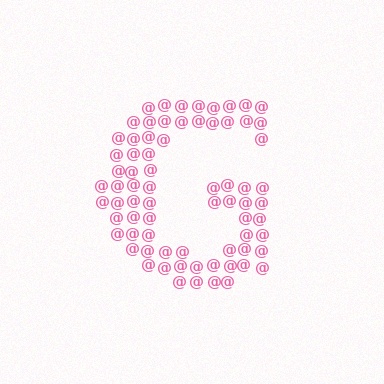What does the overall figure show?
The overall figure shows the letter G.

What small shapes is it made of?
It is made of small at signs.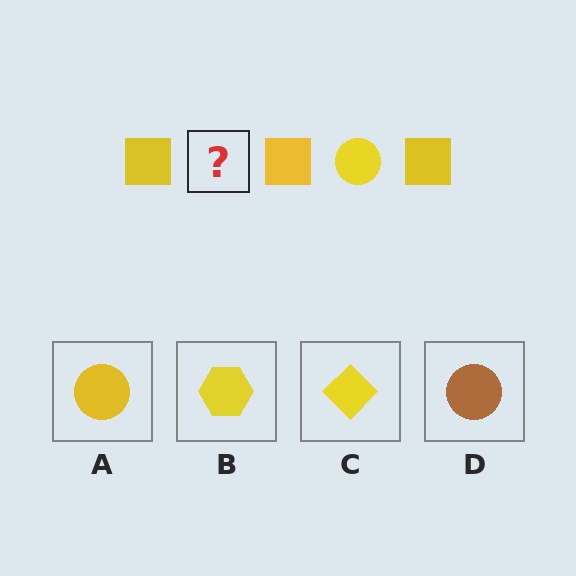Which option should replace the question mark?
Option A.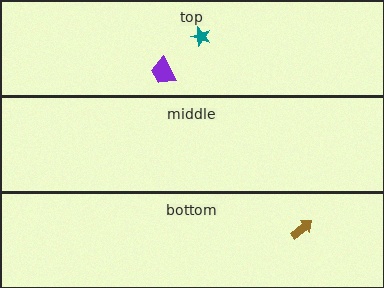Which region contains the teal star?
The top region.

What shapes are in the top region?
The purple trapezoid, the teal star.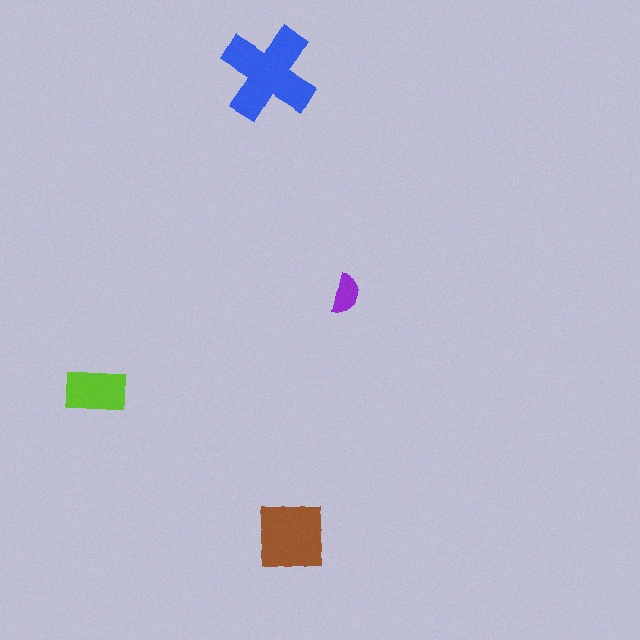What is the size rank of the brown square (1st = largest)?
2nd.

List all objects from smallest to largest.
The purple semicircle, the lime rectangle, the brown square, the blue cross.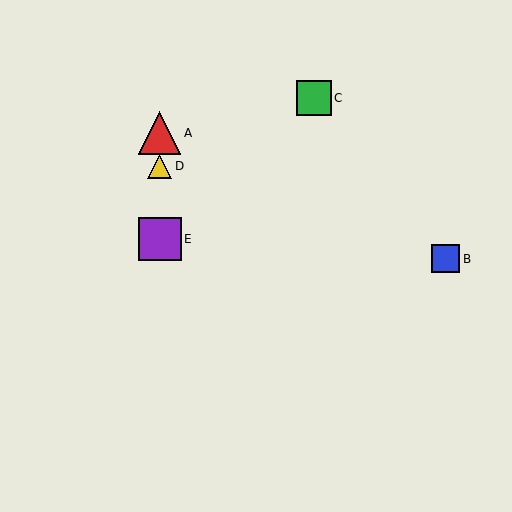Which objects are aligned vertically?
Objects A, D, E are aligned vertically.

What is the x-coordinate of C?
Object C is at x≈314.